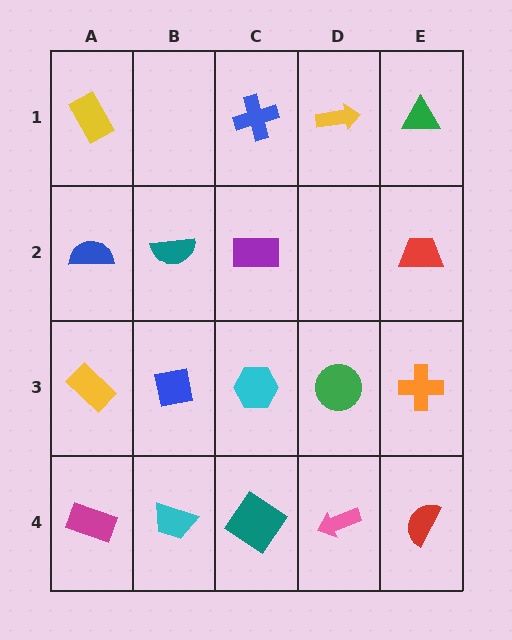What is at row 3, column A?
A yellow rectangle.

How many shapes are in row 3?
5 shapes.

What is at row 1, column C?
A blue cross.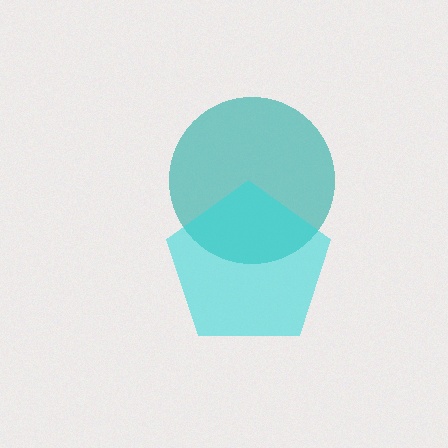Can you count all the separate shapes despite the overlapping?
Yes, there are 2 separate shapes.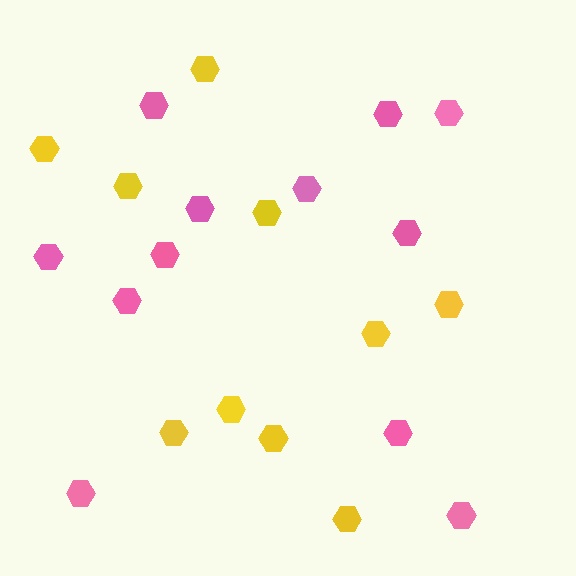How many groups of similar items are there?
There are 2 groups: one group of pink hexagons (12) and one group of yellow hexagons (10).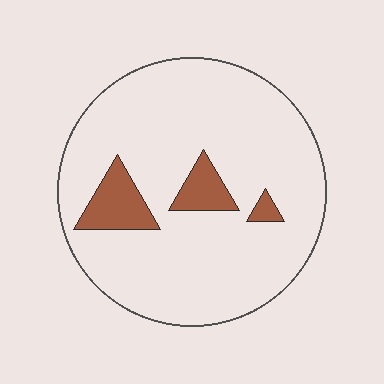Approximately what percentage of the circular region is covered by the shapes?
Approximately 10%.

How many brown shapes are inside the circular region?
3.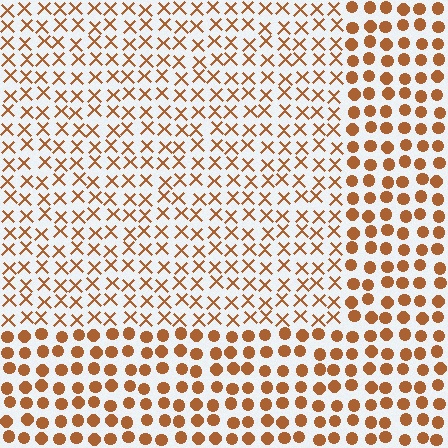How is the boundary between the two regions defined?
The boundary is defined by a change in element shape: X marks inside vs. circles outside. All elements share the same color and spacing.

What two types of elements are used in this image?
The image uses X marks inside the rectangle region and circles outside it.